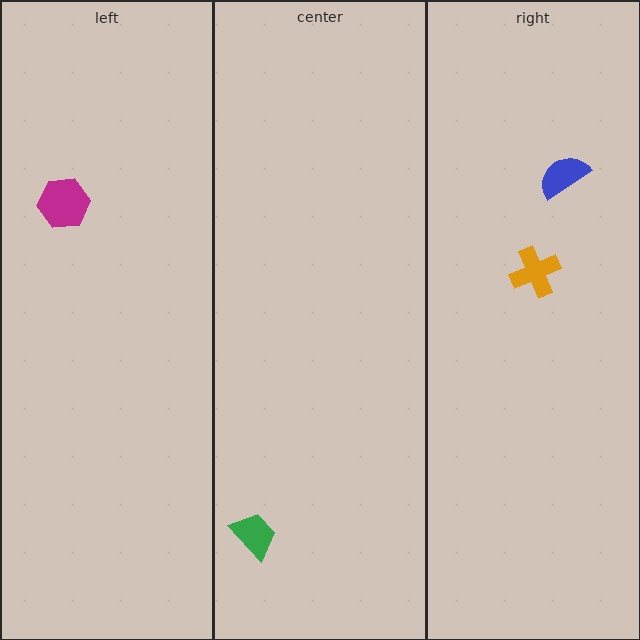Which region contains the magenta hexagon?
The left region.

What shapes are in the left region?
The magenta hexagon.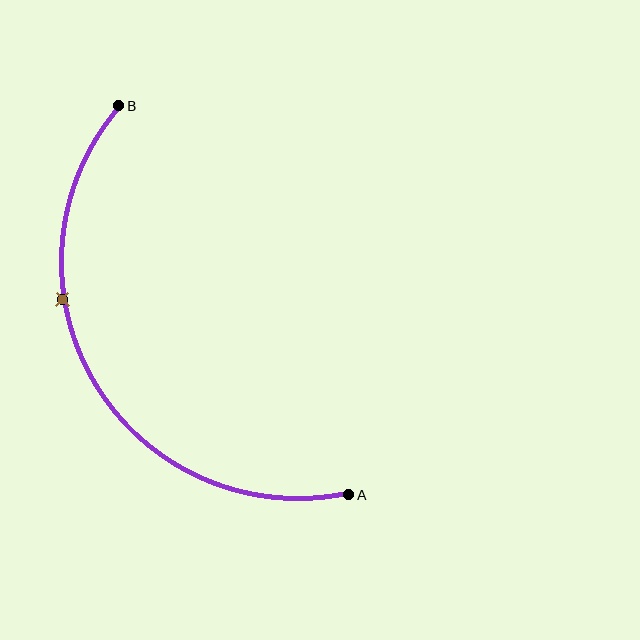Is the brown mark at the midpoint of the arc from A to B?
No. The brown mark lies on the arc but is closer to endpoint B. The arc midpoint would be at the point on the curve equidistant along the arc from both A and B.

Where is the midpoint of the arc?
The arc midpoint is the point on the curve farthest from the straight line joining A and B. It sits to the left of that line.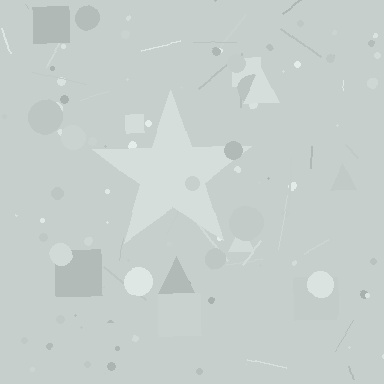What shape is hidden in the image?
A star is hidden in the image.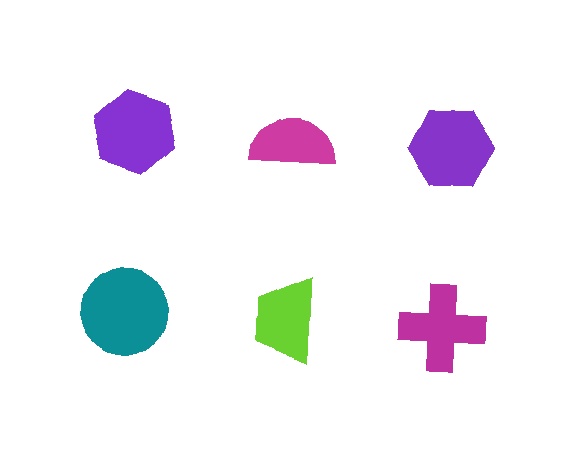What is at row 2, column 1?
A teal circle.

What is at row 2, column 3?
A magenta cross.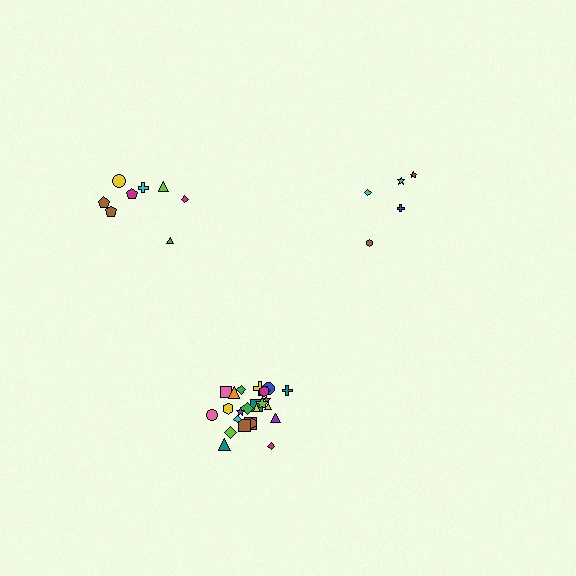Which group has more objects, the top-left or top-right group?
The top-left group.